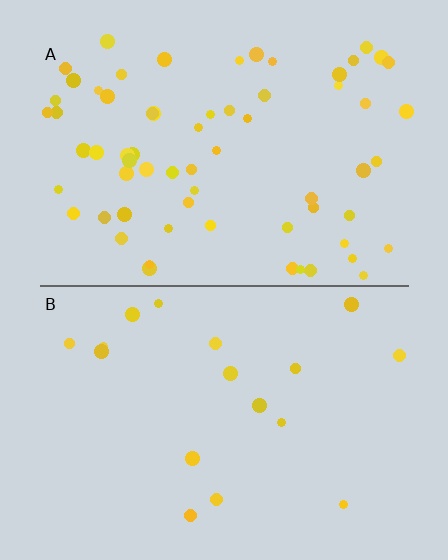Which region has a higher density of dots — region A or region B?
A (the top).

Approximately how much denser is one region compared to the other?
Approximately 3.7× — region A over region B.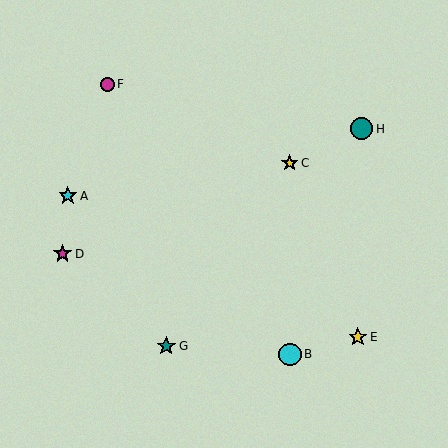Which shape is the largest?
The teal circle (labeled H) is the largest.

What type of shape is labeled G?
Shape G is a teal star.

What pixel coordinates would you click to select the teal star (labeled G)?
Click at (166, 346) to select the teal star G.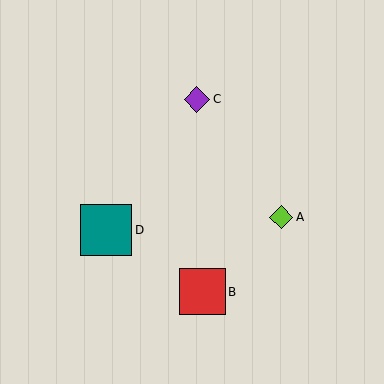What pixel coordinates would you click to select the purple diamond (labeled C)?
Click at (197, 99) to select the purple diamond C.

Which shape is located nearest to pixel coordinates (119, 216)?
The teal square (labeled D) at (106, 230) is nearest to that location.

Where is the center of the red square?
The center of the red square is at (202, 292).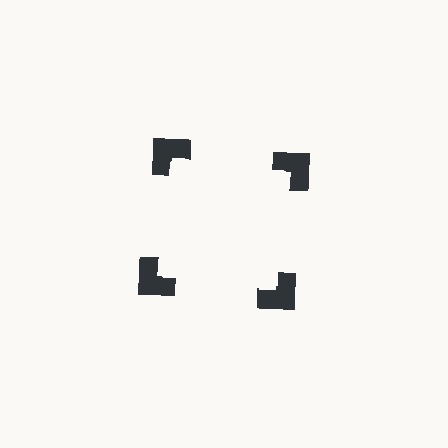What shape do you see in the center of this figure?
An illusory square — its edges are inferred from the aligned wedge cuts in the notched squares, not physically drawn.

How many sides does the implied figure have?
4 sides.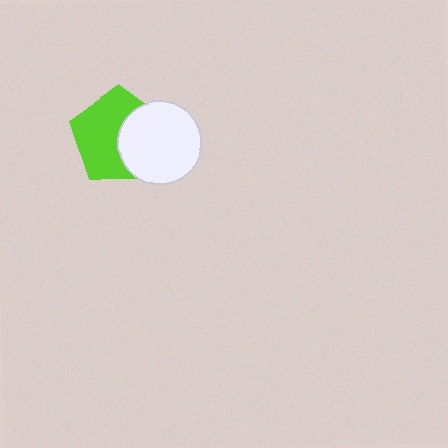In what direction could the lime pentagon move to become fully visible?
The lime pentagon could move left. That would shift it out from behind the white circle entirely.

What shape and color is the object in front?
The object in front is a white circle.